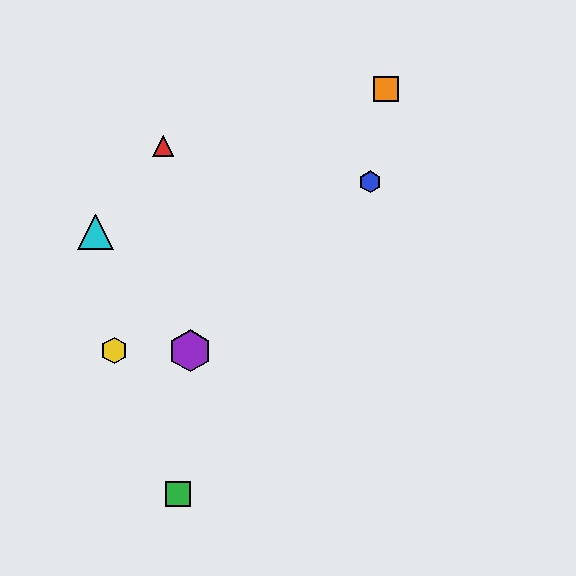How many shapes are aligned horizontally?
2 shapes (the yellow hexagon, the purple hexagon) are aligned horizontally.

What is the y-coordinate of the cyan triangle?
The cyan triangle is at y≈232.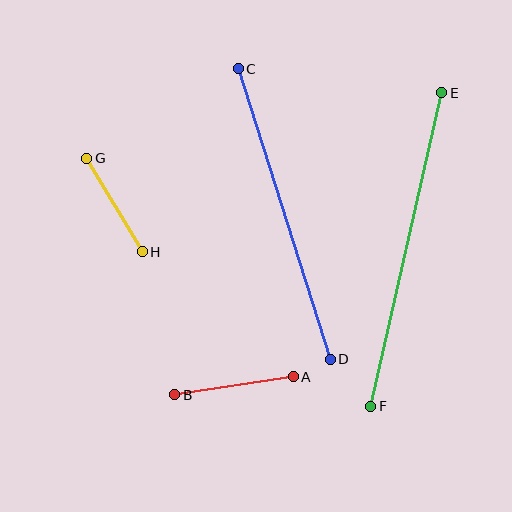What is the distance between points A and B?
The distance is approximately 120 pixels.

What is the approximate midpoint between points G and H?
The midpoint is at approximately (115, 205) pixels.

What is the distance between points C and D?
The distance is approximately 305 pixels.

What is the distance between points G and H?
The distance is approximately 109 pixels.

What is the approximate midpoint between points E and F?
The midpoint is at approximately (406, 249) pixels.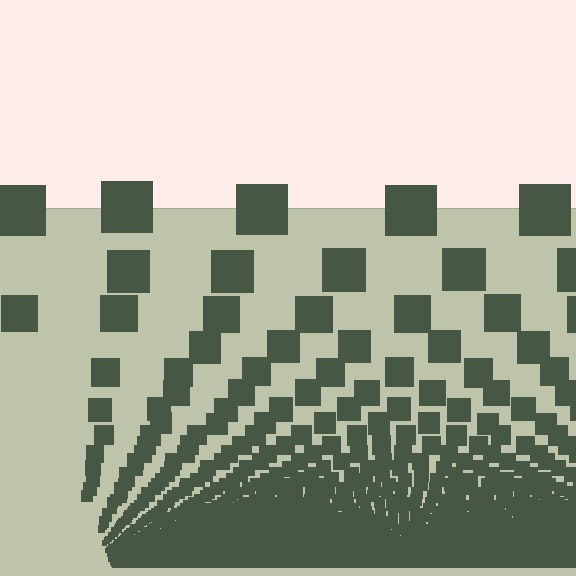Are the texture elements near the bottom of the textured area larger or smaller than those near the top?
Smaller. The gradient is inverted — elements near the bottom are smaller and denser.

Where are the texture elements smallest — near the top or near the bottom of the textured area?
Near the bottom.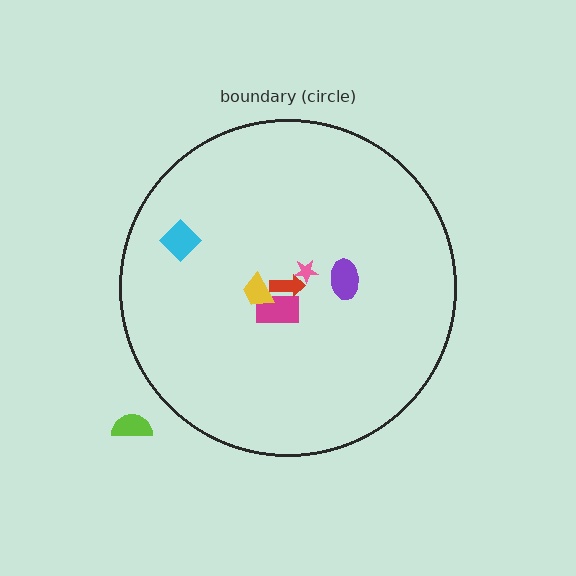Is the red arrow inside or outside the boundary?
Inside.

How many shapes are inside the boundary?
6 inside, 1 outside.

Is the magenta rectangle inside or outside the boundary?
Inside.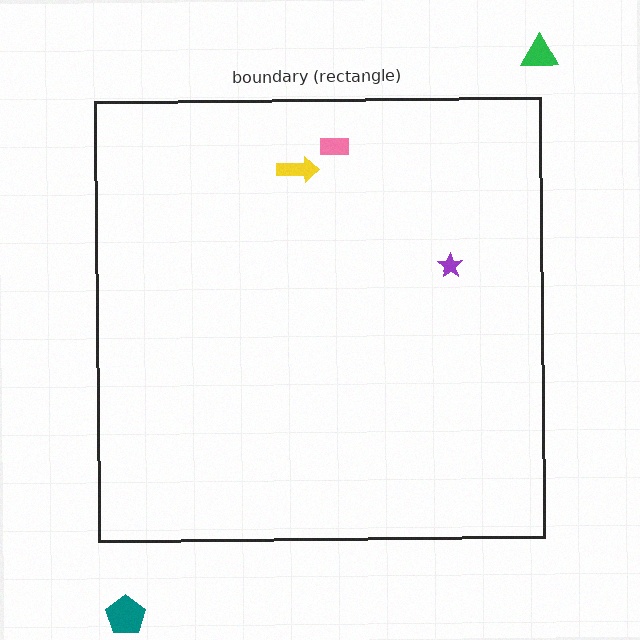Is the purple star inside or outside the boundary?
Inside.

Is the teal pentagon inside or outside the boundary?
Outside.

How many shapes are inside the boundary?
3 inside, 2 outside.